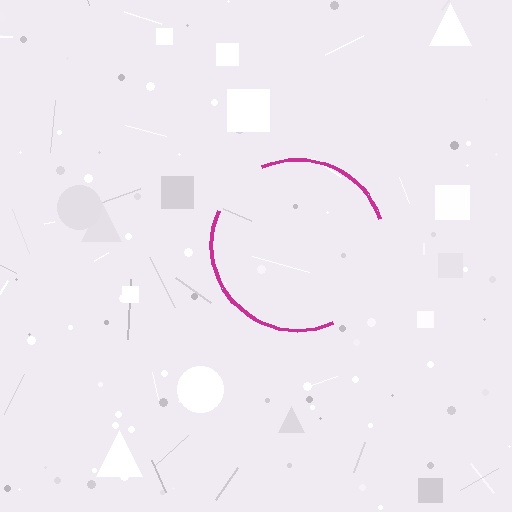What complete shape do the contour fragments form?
The contour fragments form a circle.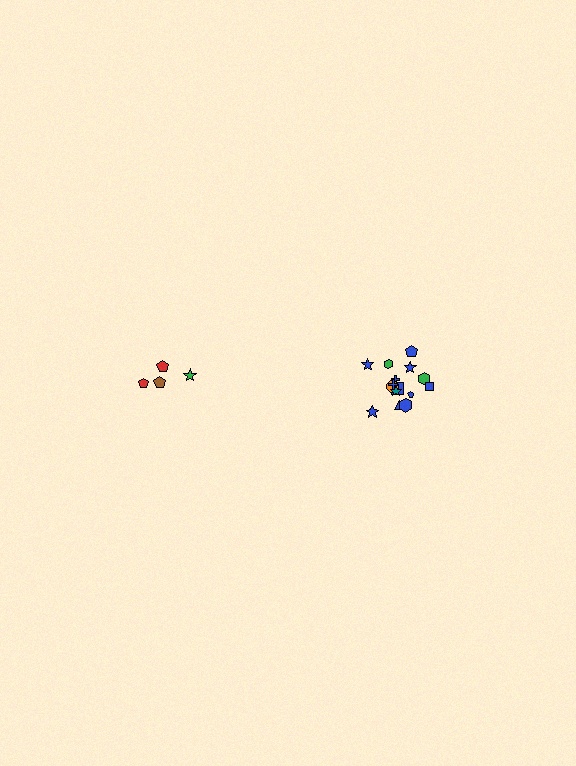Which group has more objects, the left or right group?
The right group.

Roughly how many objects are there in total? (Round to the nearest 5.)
Roughly 20 objects in total.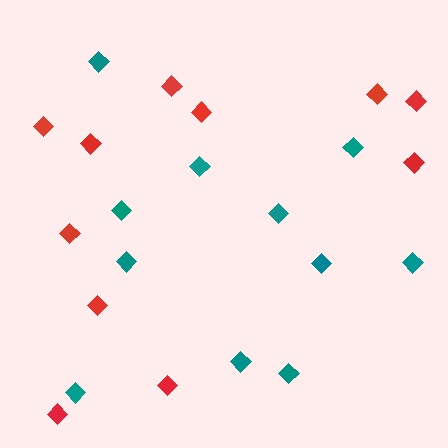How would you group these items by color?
There are 2 groups: one group of red diamonds (11) and one group of teal diamonds (11).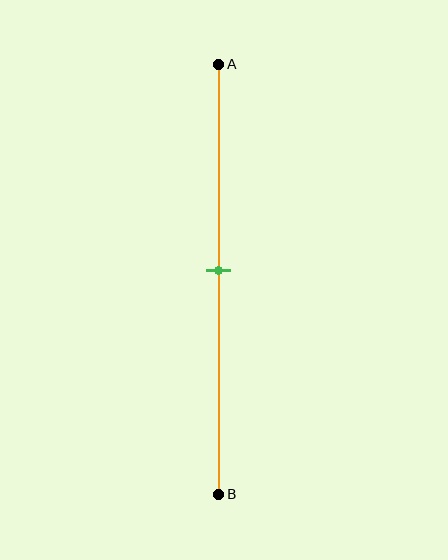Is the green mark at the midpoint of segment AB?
Yes, the mark is approximately at the midpoint.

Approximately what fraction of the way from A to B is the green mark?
The green mark is approximately 50% of the way from A to B.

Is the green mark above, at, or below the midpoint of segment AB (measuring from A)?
The green mark is approximately at the midpoint of segment AB.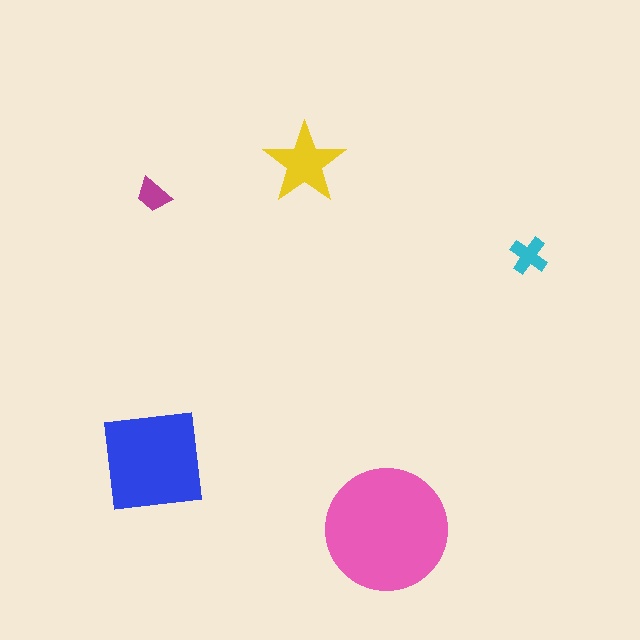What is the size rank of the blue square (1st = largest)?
2nd.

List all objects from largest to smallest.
The pink circle, the blue square, the yellow star, the cyan cross, the magenta trapezoid.